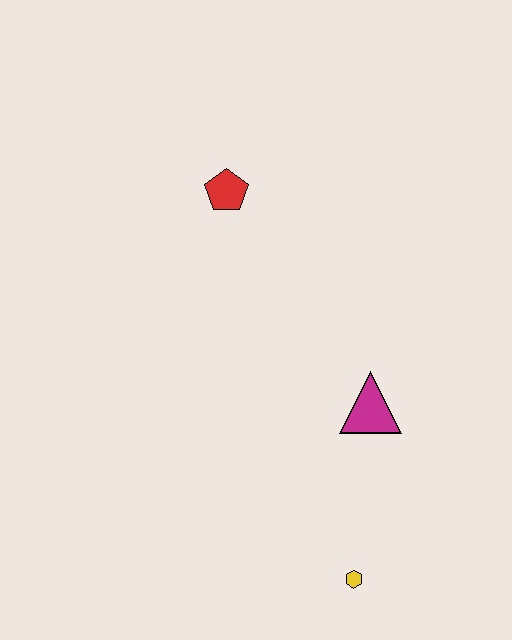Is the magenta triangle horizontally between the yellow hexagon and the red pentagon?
No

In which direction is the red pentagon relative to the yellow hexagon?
The red pentagon is above the yellow hexagon.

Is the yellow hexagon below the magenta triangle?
Yes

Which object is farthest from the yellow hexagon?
The red pentagon is farthest from the yellow hexagon.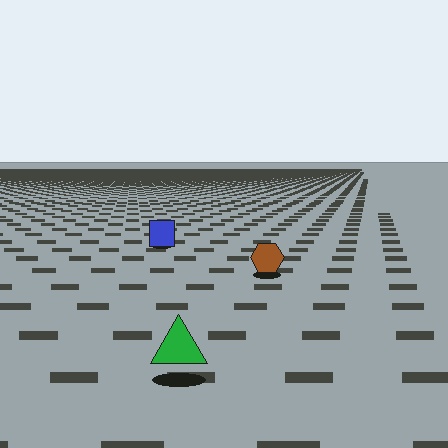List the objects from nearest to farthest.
From nearest to farthest: the green triangle, the brown hexagon, the blue square.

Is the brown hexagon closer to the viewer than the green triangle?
No. The green triangle is closer — you can tell from the texture gradient: the ground texture is coarser near it.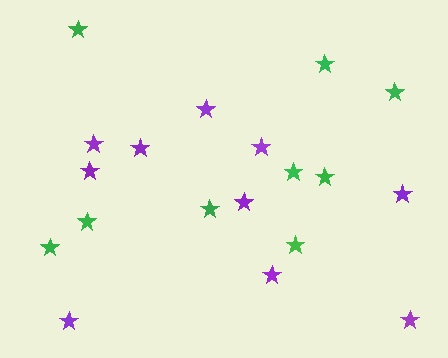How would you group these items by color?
There are 2 groups: one group of purple stars (10) and one group of green stars (9).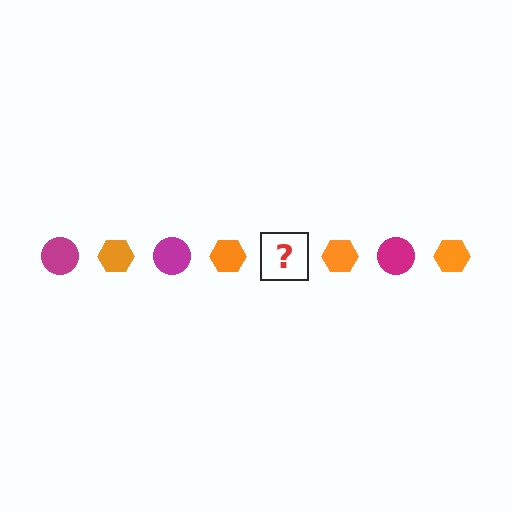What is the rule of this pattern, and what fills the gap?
The rule is that the pattern alternates between magenta circle and orange hexagon. The gap should be filled with a magenta circle.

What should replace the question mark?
The question mark should be replaced with a magenta circle.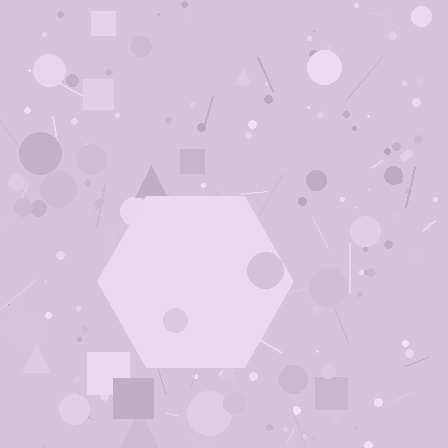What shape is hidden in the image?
A hexagon is hidden in the image.